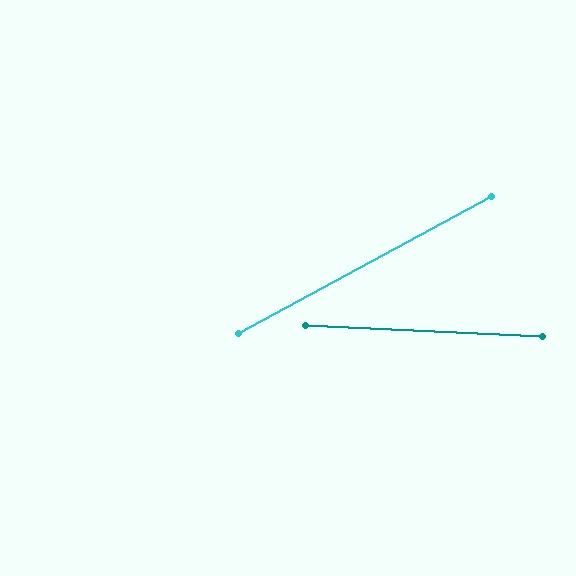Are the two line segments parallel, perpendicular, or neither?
Neither parallel nor perpendicular — they differ by about 31°.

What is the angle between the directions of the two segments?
Approximately 31 degrees.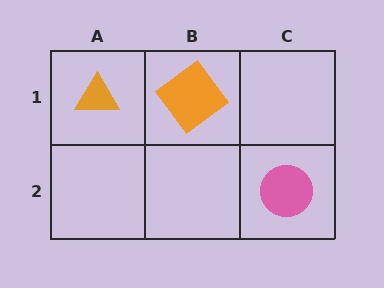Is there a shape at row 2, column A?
No, that cell is empty.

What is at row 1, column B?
An orange diamond.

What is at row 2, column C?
A pink circle.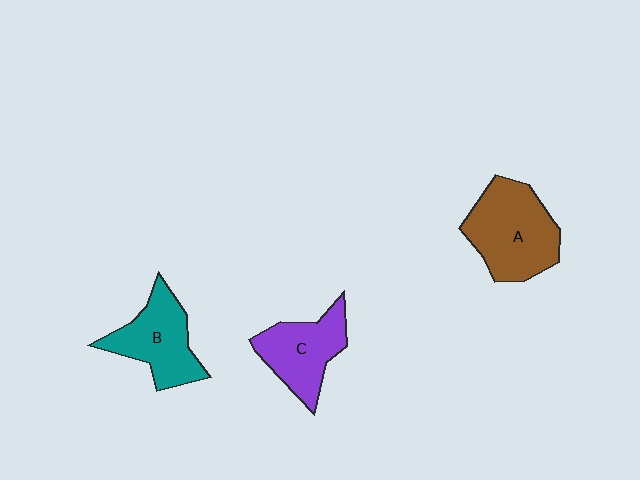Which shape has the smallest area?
Shape C (purple).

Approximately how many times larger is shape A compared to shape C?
Approximately 1.3 times.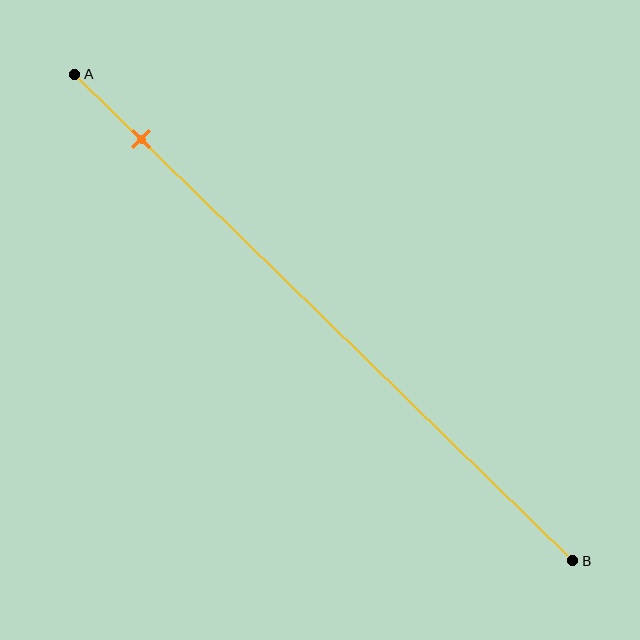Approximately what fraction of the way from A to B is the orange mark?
The orange mark is approximately 15% of the way from A to B.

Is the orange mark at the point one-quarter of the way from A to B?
No, the mark is at about 15% from A, not at the 25% one-quarter point.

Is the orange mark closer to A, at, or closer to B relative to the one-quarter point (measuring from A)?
The orange mark is closer to point A than the one-quarter point of segment AB.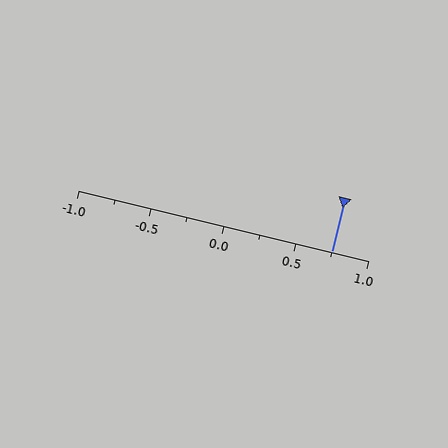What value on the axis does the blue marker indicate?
The marker indicates approximately 0.75.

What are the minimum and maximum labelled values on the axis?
The axis runs from -1.0 to 1.0.